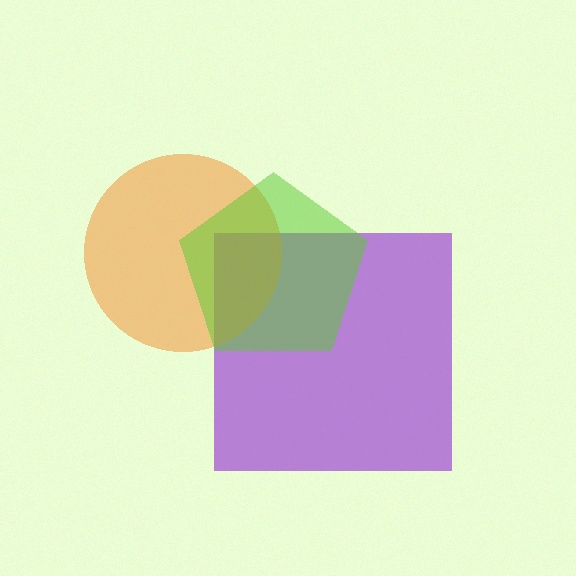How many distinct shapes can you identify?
There are 3 distinct shapes: a purple square, an orange circle, a lime pentagon.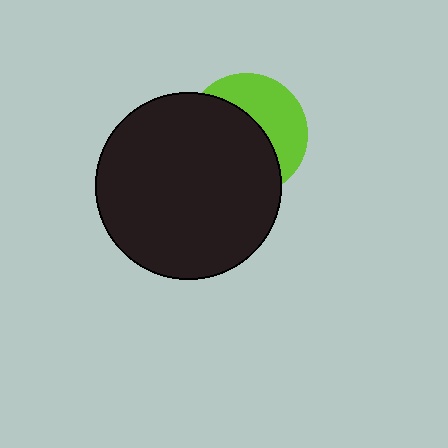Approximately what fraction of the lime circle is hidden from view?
Roughly 59% of the lime circle is hidden behind the black circle.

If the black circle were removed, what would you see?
You would see the complete lime circle.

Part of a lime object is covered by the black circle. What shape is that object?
It is a circle.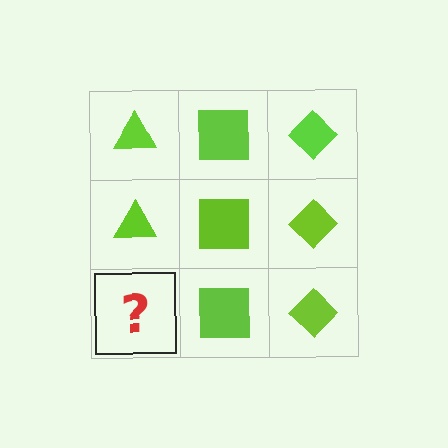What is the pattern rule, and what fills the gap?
The rule is that each column has a consistent shape. The gap should be filled with a lime triangle.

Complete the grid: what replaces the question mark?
The question mark should be replaced with a lime triangle.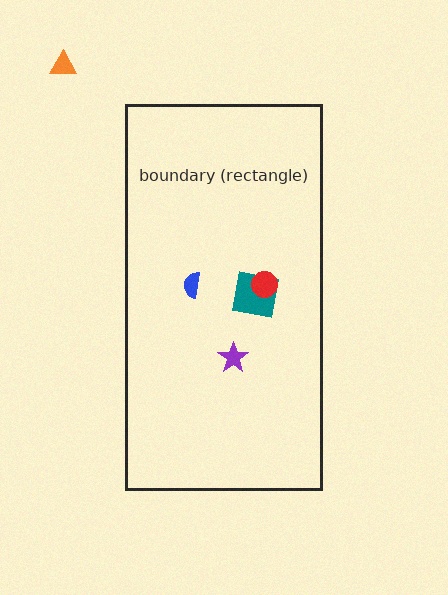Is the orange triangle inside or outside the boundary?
Outside.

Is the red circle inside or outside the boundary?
Inside.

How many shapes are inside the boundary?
4 inside, 1 outside.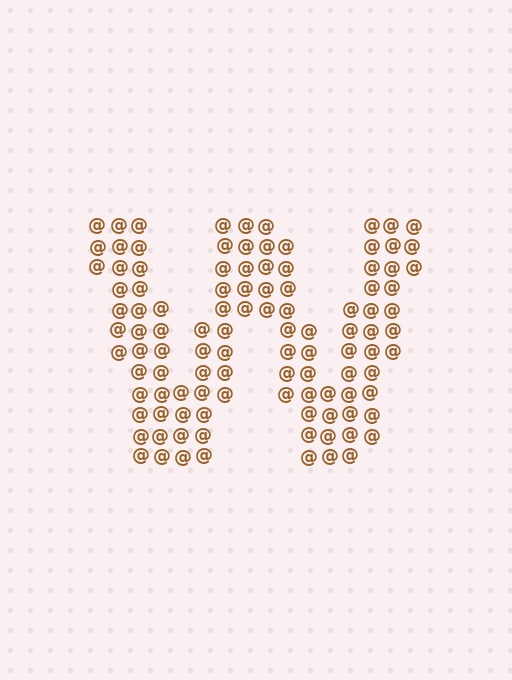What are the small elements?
The small elements are at signs.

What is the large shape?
The large shape is the letter W.